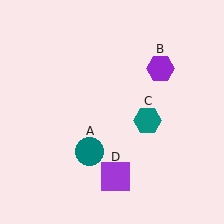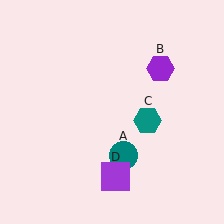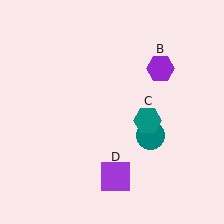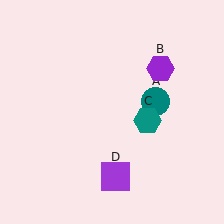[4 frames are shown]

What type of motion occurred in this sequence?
The teal circle (object A) rotated counterclockwise around the center of the scene.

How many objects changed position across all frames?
1 object changed position: teal circle (object A).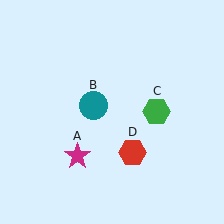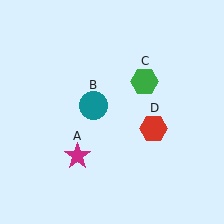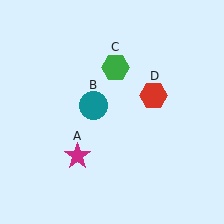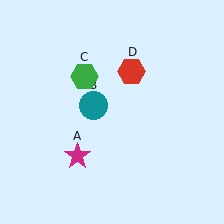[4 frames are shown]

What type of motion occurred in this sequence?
The green hexagon (object C), red hexagon (object D) rotated counterclockwise around the center of the scene.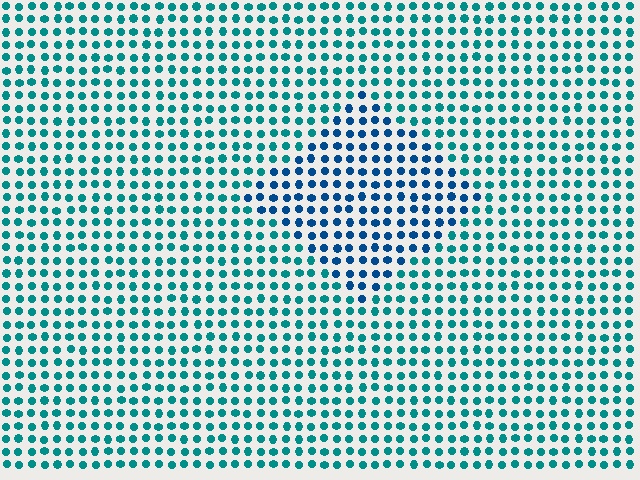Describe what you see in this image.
The image is filled with small teal elements in a uniform arrangement. A diamond-shaped region is visible where the elements are tinted to a slightly different hue, forming a subtle color boundary.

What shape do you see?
I see a diamond.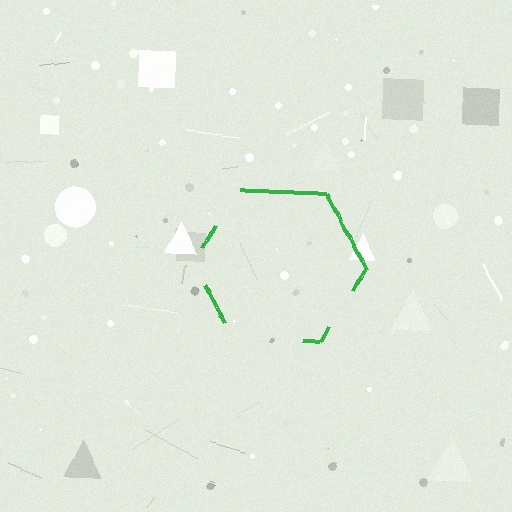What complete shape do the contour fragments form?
The contour fragments form a hexagon.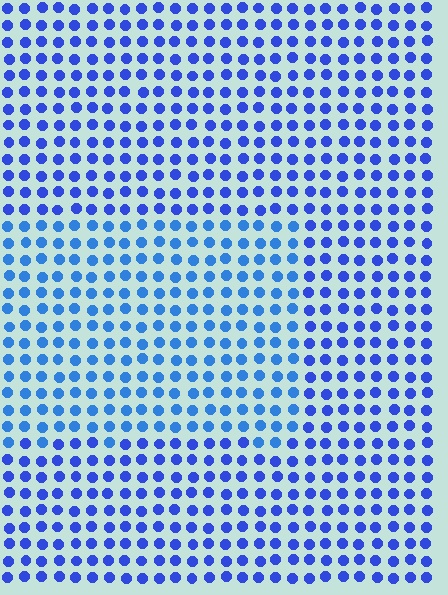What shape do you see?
I see a rectangle.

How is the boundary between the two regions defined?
The boundary is defined purely by a slight shift in hue (about 20 degrees). Spacing, size, and orientation are identical on both sides.